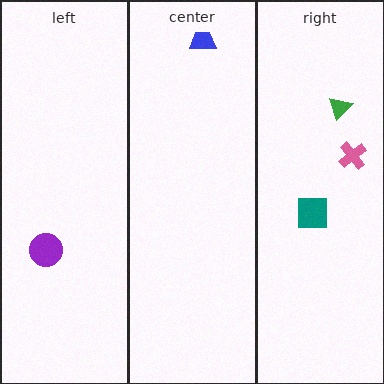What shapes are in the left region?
The purple circle.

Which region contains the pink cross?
The right region.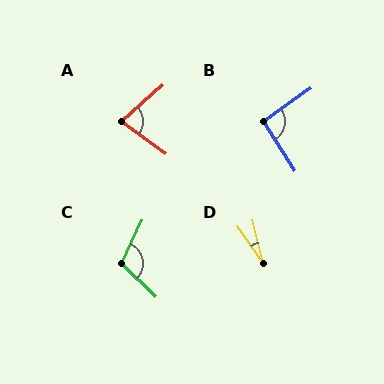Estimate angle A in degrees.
Approximately 77 degrees.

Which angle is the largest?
C, at approximately 109 degrees.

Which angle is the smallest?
D, at approximately 21 degrees.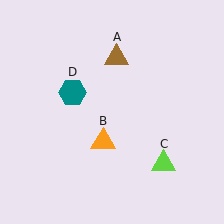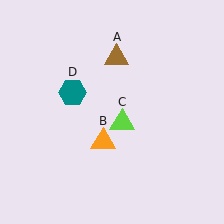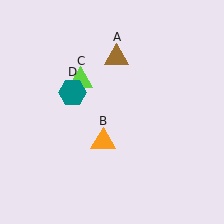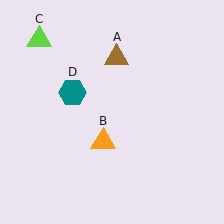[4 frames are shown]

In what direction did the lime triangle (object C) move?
The lime triangle (object C) moved up and to the left.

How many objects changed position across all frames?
1 object changed position: lime triangle (object C).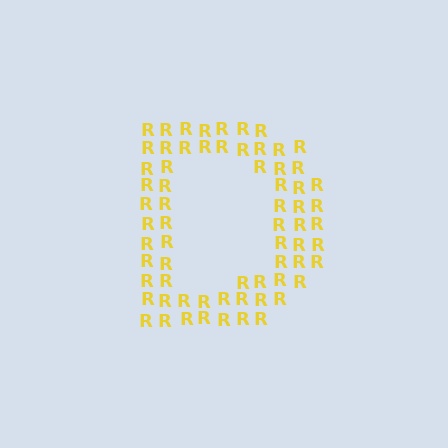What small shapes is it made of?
It is made of small letter R's.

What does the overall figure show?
The overall figure shows the letter D.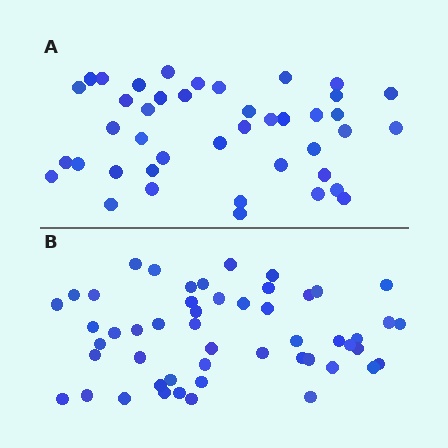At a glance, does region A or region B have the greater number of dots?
Region B (the bottom region) has more dots.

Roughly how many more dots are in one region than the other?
Region B has roughly 8 or so more dots than region A.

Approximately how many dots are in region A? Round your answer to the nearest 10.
About 40 dots. (The exact count is 42, which rounds to 40.)